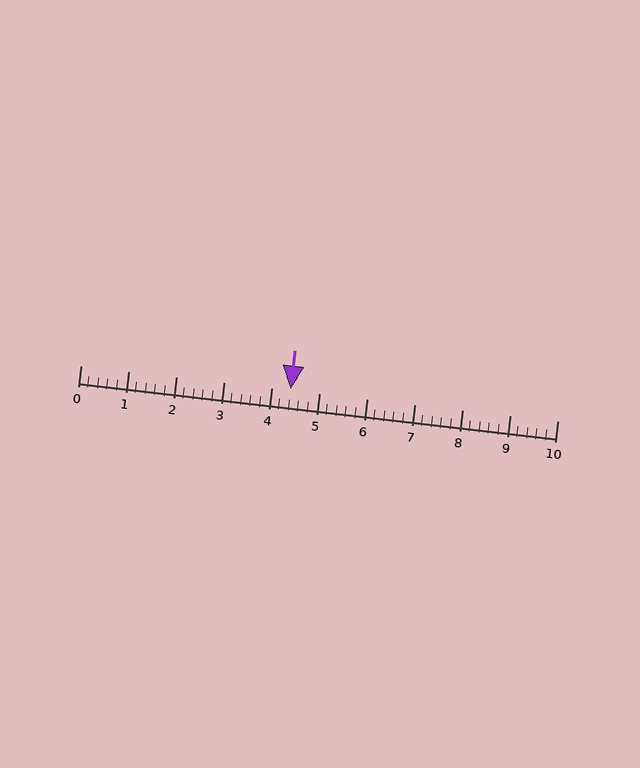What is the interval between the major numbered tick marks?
The major tick marks are spaced 1 units apart.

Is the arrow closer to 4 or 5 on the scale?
The arrow is closer to 4.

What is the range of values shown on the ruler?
The ruler shows values from 0 to 10.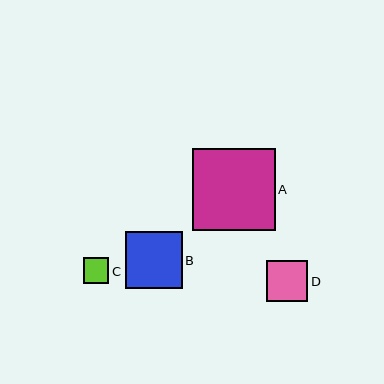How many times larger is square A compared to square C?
Square A is approximately 3.3 times the size of square C.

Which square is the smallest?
Square C is the smallest with a size of approximately 25 pixels.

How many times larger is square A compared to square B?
Square A is approximately 1.5 times the size of square B.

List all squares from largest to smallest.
From largest to smallest: A, B, D, C.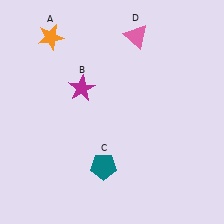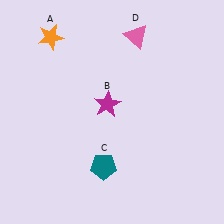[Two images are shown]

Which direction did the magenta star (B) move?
The magenta star (B) moved right.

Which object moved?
The magenta star (B) moved right.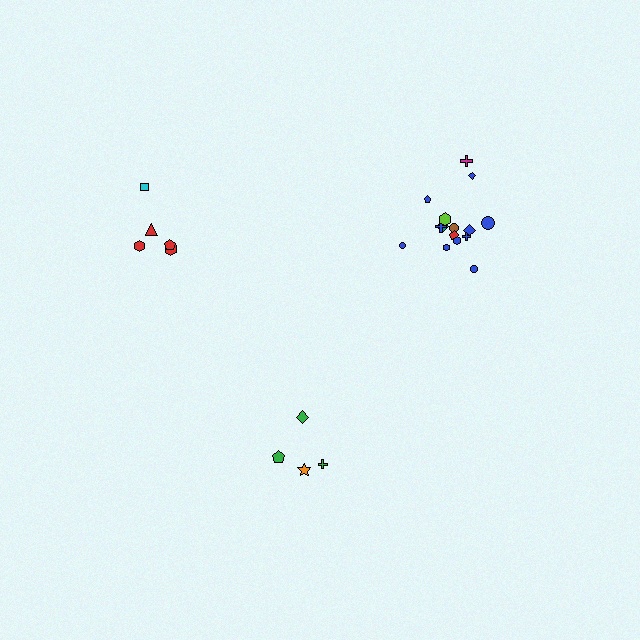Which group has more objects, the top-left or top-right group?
The top-right group.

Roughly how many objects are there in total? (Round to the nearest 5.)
Roughly 25 objects in total.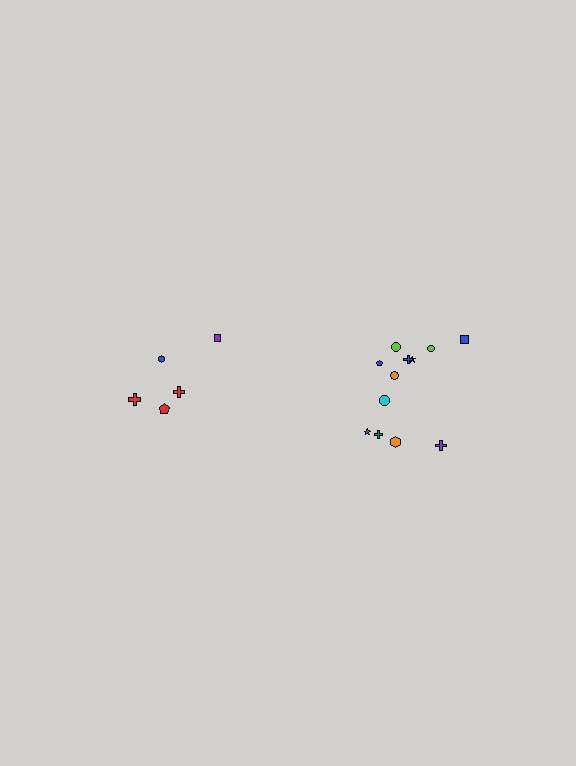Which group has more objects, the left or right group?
The right group.